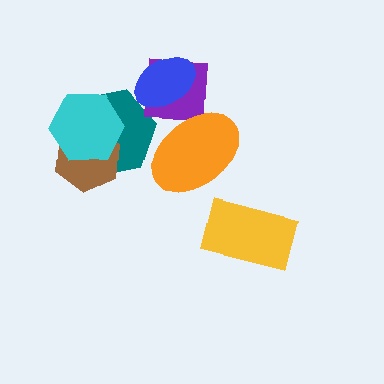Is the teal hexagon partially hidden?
Yes, it is partially covered by another shape.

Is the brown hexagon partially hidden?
Yes, it is partially covered by another shape.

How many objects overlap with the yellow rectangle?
0 objects overlap with the yellow rectangle.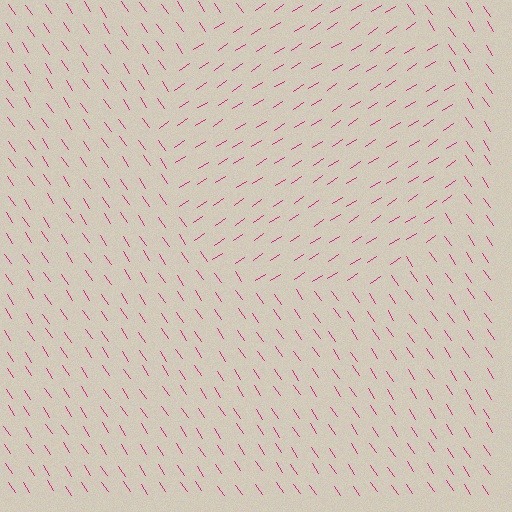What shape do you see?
I see a circle.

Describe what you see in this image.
The image is filled with small magenta line segments. A circle region in the image has lines oriented differently from the surrounding lines, creating a visible texture boundary.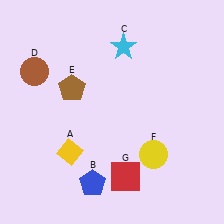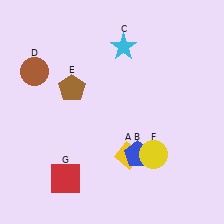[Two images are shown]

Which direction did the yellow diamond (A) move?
The yellow diamond (A) moved right.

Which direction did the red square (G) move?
The red square (G) moved left.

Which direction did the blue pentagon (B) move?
The blue pentagon (B) moved right.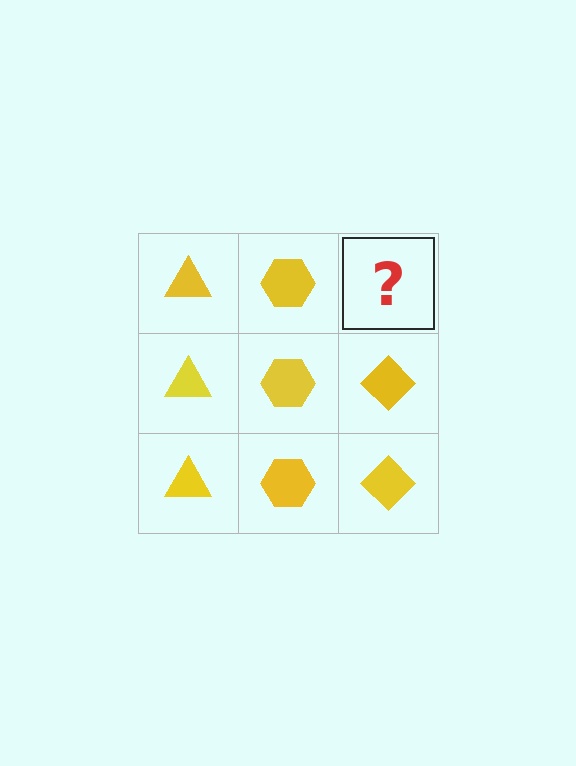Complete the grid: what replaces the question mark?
The question mark should be replaced with a yellow diamond.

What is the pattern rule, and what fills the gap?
The rule is that each column has a consistent shape. The gap should be filled with a yellow diamond.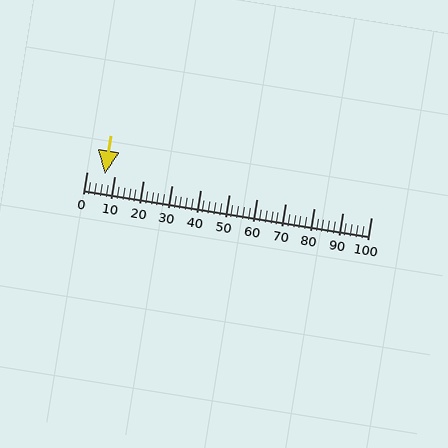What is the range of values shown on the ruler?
The ruler shows values from 0 to 100.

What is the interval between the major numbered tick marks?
The major tick marks are spaced 10 units apart.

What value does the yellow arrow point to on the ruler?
The yellow arrow points to approximately 6.